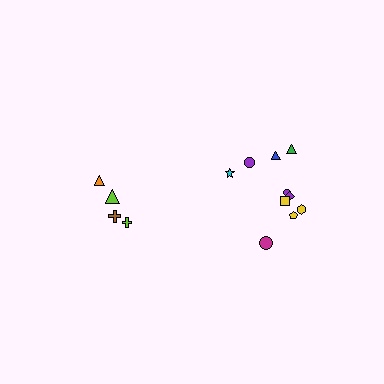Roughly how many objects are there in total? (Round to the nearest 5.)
Roughly 15 objects in total.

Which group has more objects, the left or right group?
The right group.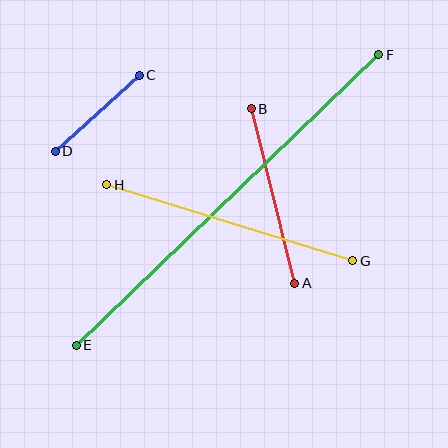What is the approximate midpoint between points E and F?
The midpoint is at approximately (228, 200) pixels.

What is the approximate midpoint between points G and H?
The midpoint is at approximately (230, 223) pixels.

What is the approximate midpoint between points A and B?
The midpoint is at approximately (273, 196) pixels.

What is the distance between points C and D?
The distance is approximately 113 pixels.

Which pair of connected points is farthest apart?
Points E and F are farthest apart.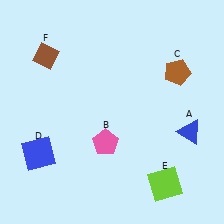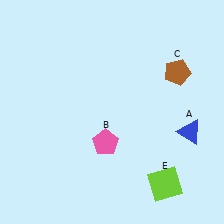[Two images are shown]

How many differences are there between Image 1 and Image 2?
There are 2 differences between the two images.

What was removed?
The brown diamond (F), the blue square (D) were removed in Image 2.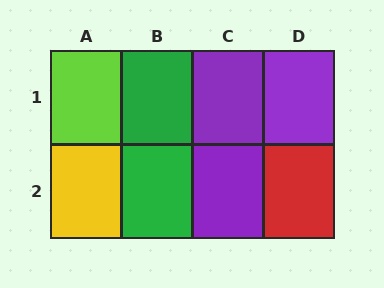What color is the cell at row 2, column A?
Yellow.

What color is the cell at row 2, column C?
Purple.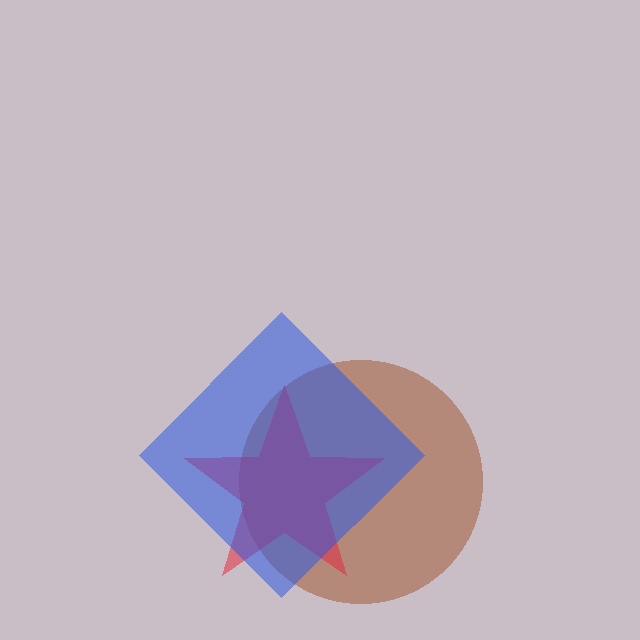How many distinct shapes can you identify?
There are 3 distinct shapes: a brown circle, a red star, a blue diamond.